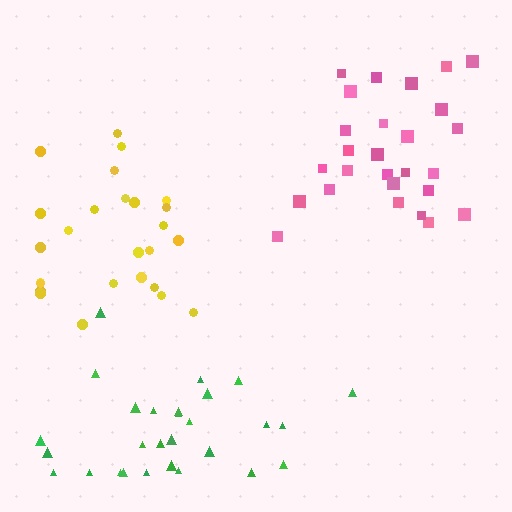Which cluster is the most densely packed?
Pink.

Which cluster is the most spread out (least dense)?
Yellow.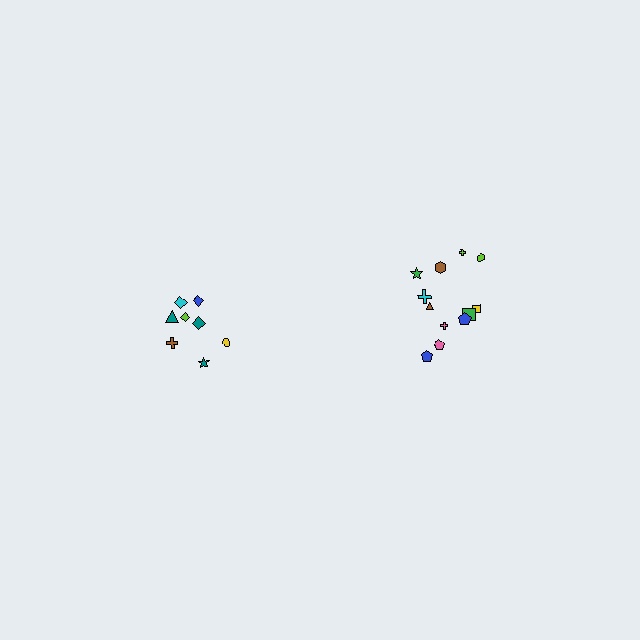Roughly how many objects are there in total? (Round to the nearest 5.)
Roughly 20 objects in total.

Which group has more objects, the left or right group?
The right group.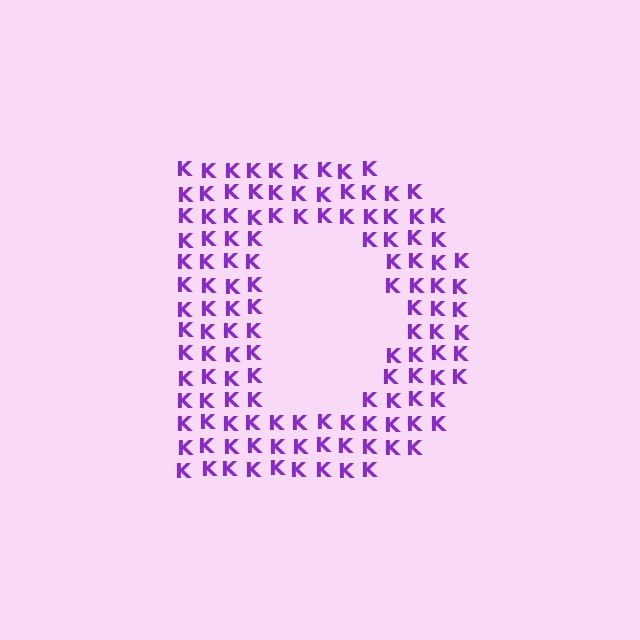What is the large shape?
The large shape is the letter D.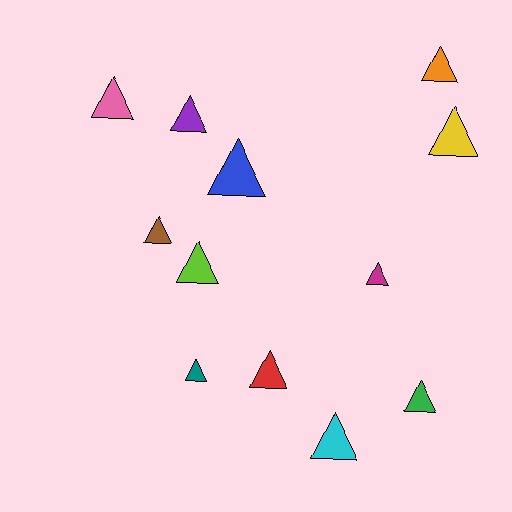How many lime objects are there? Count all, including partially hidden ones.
There is 1 lime object.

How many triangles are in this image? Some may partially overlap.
There are 12 triangles.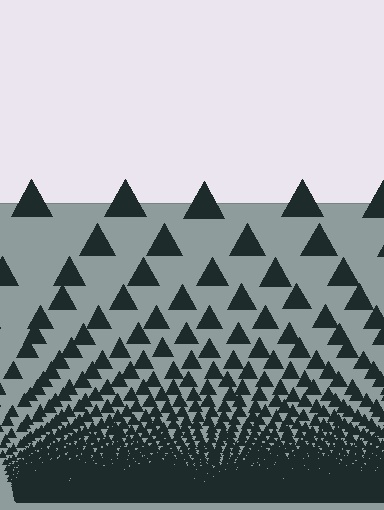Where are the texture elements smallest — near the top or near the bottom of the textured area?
Near the bottom.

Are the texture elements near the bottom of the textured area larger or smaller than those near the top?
Smaller. The gradient is inverted — elements near the bottom are smaller and denser.